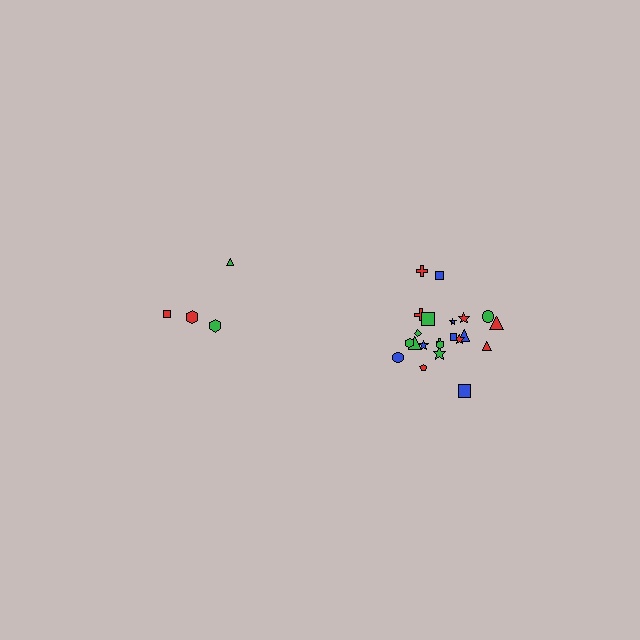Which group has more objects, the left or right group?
The right group.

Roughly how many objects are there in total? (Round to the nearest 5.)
Roughly 25 objects in total.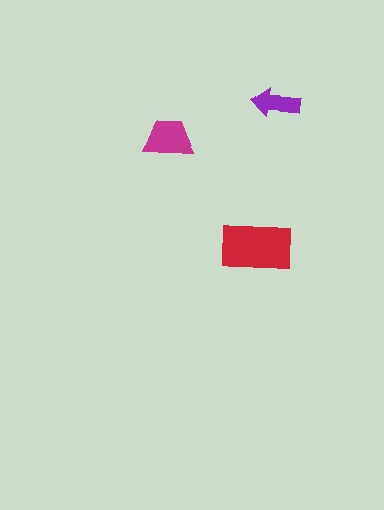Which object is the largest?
The red rectangle.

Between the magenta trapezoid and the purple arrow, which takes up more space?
The magenta trapezoid.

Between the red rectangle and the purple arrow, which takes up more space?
The red rectangle.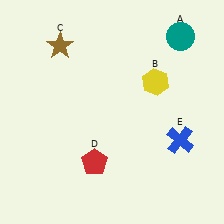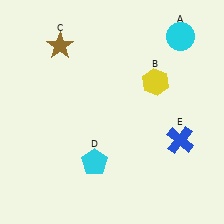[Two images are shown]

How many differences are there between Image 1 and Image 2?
There are 2 differences between the two images.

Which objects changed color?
A changed from teal to cyan. D changed from red to cyan.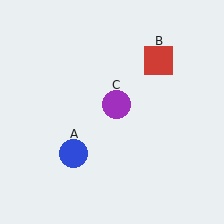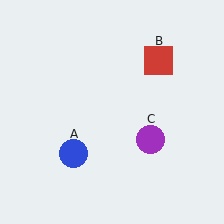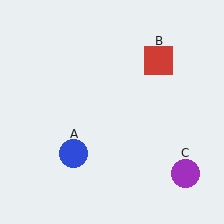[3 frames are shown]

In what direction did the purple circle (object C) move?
The purple circle (object C) moved down and to the right.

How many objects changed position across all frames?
1 object changed position: purple circle (object C).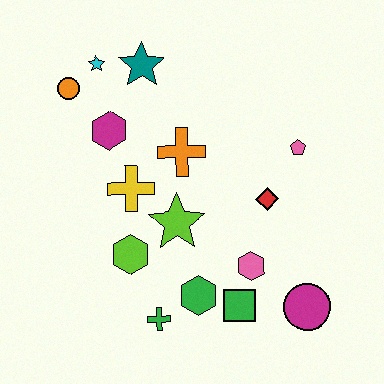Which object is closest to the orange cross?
The yellow cross is closest to the orange cross.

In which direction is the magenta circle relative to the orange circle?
The magenta circle is to the right of the orange circle.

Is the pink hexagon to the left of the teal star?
No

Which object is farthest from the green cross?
The cyan star is farthest from the green cross.